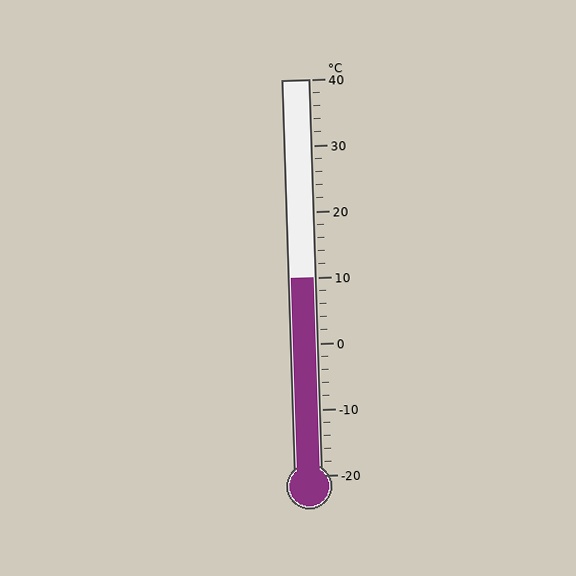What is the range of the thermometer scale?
The thermometer scale ranges from -20°C to 40°C.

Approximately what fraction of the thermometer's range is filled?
The thermometer is filled to approximately 50% of its range.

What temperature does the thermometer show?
The thermometer shows approximately 10°C.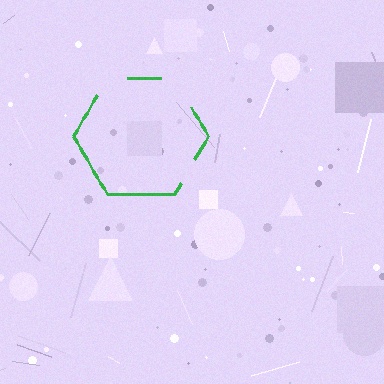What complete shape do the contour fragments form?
The contour fragments form a hexagon.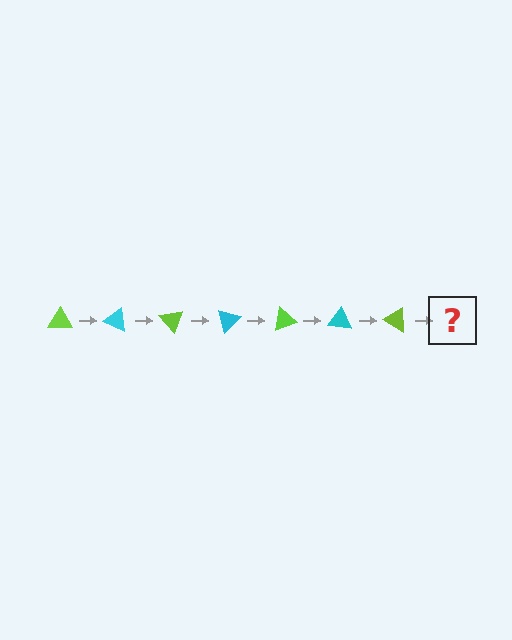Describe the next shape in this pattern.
It should be a cyan triangle, rotated 175 degrees from the start.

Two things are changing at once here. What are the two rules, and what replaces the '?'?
The two rules are that it rotates 25 degrees each step and the color cycles through lime and cyan. The '?' should be a cyan triangle, rotated 175 degrees from the start.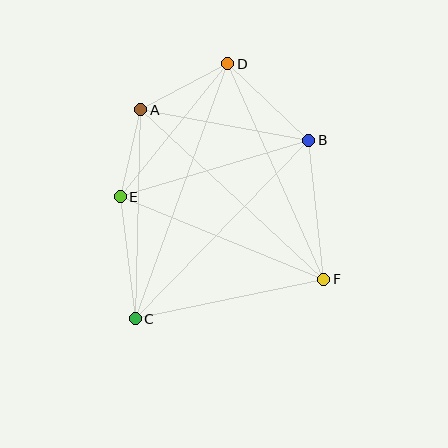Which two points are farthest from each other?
Points C and D are farthest from each other.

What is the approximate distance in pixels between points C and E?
The distance between C and E is approximately 123 pixels.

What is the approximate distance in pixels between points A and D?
The distance between A and D is approximately 98 pixels.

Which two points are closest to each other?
Points A and E are closest to each other.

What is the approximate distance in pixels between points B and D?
The distance between B and D is approximately 111 pixels.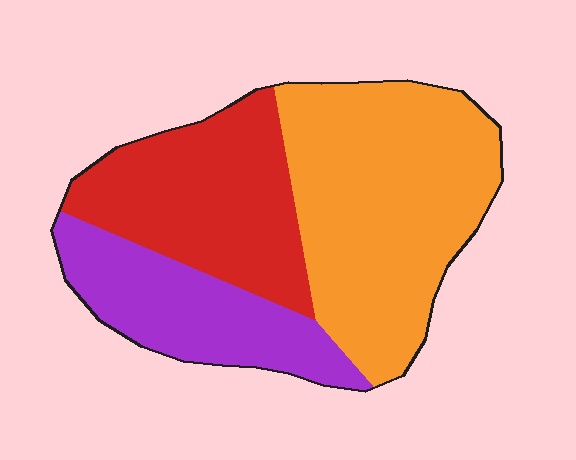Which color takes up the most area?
Orange, at roughly 45%.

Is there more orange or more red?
Orange.